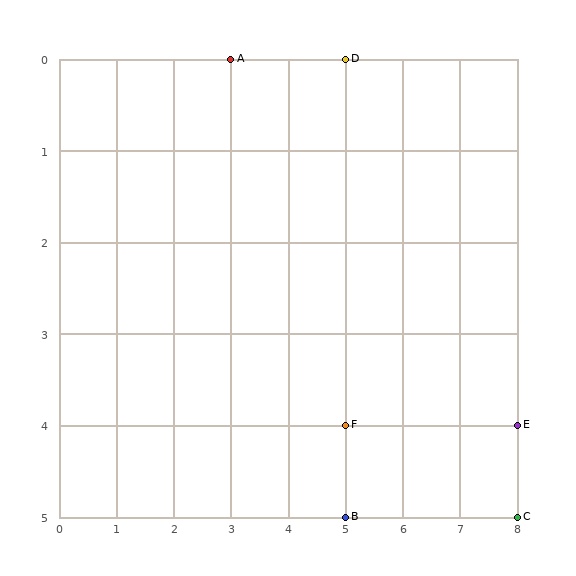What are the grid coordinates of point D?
Point D is at grid coordinates (5, 0).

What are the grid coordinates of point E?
Point E is at grid coordinates (8, 4).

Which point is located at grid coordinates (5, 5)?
Point B is at (5, 5).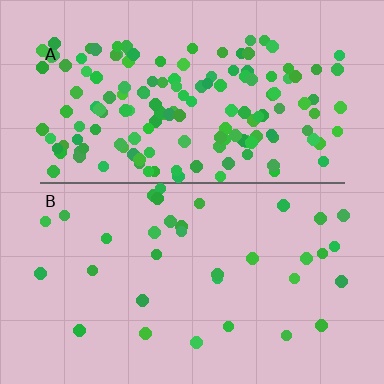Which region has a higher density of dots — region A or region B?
A (the top).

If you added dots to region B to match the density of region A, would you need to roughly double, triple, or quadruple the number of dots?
Approximately quadruple.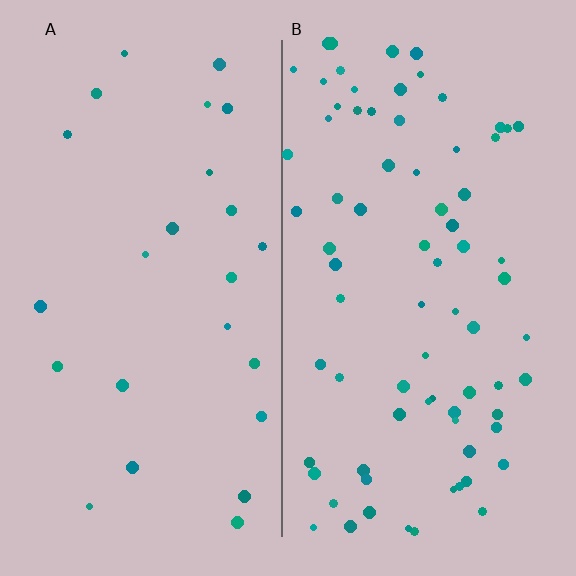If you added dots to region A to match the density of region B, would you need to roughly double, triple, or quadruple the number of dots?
Approximately triple.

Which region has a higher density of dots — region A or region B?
B (the right).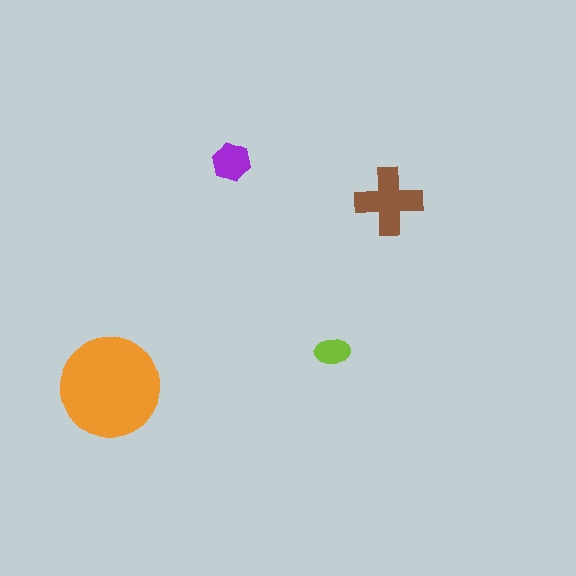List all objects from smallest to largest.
The lime ellipse, the purple hexagon, the brown cross, the orange circle.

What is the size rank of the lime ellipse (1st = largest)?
4th.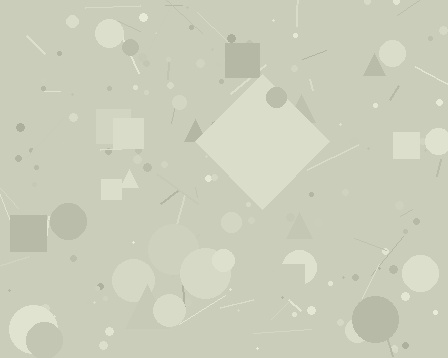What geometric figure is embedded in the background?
A diamond is embedded in the background.